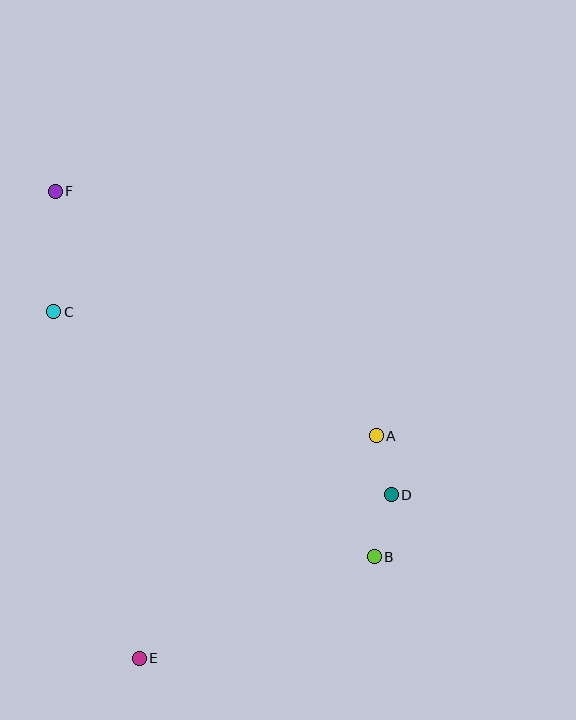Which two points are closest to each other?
Points A and D are closest to each other.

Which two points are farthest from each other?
Points B and F are farthest from each other.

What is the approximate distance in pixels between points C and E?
The distance between C and E is approximately 357 pixels.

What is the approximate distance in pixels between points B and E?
The distance between B and E is approximately 256 pixels.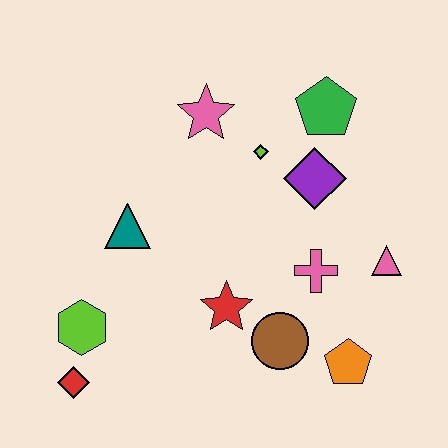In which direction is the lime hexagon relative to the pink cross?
The lime hexagon is to the left of the pink cross.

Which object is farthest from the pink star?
The red diamond is farthest from the pink star.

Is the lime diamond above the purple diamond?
Yes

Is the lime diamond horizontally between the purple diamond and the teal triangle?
Yes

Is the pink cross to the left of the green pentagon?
Yes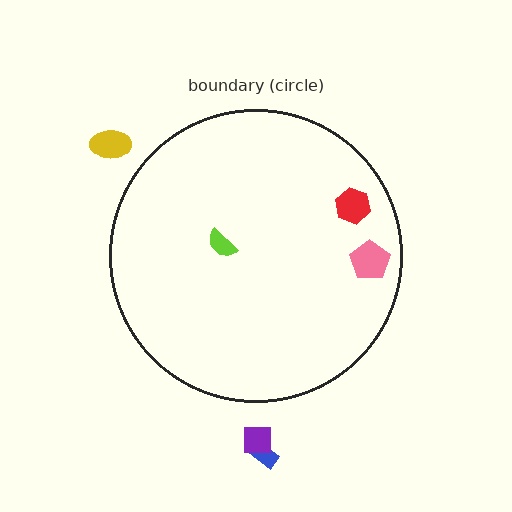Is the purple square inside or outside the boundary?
Outside.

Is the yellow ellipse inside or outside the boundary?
Outside.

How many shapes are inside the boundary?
3 inside, 3 outside.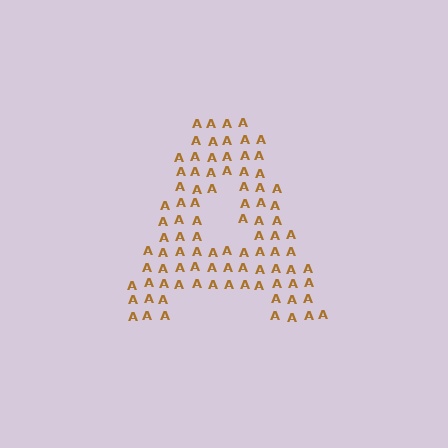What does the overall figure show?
The overall figure shows the letter A.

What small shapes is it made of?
It is made of small letter A's.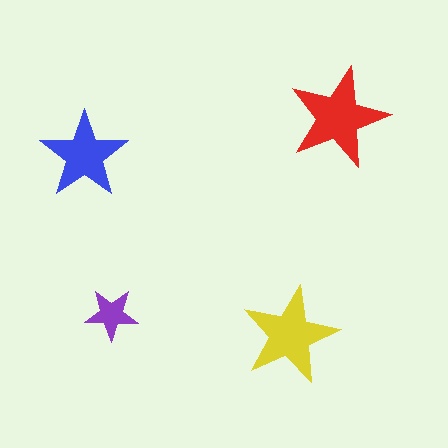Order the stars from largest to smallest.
the red one, the yellow one, the blue one, the purple one.